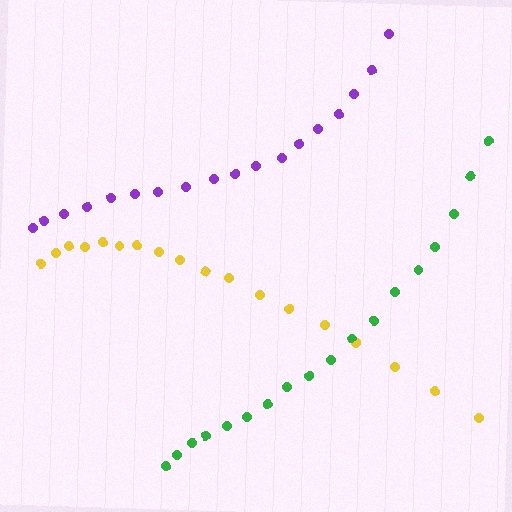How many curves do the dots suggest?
There are 3 distinct paths.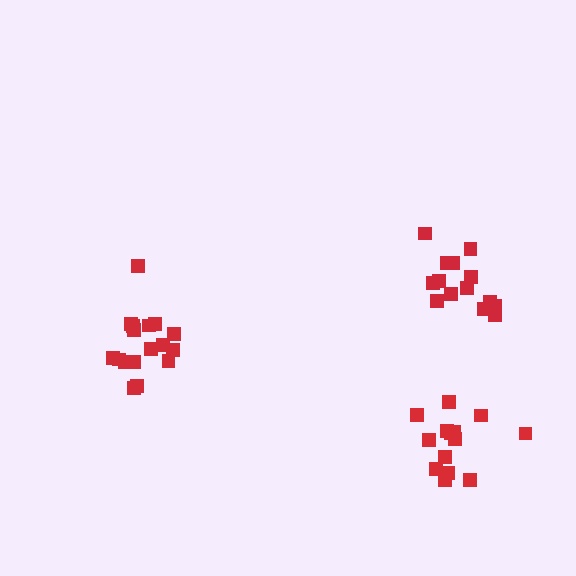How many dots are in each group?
Group 1: 14 dots, Group 2: 17 dots, Group 3: 14 dots (45 total).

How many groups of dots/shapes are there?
There are 3 groups.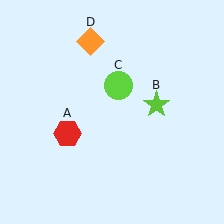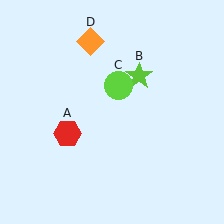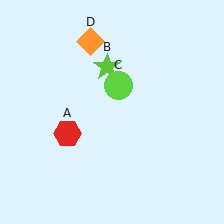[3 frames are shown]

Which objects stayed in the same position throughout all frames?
Red hexagon (object A) and lime circle (object C) and orange diamond (object D) remained stationary.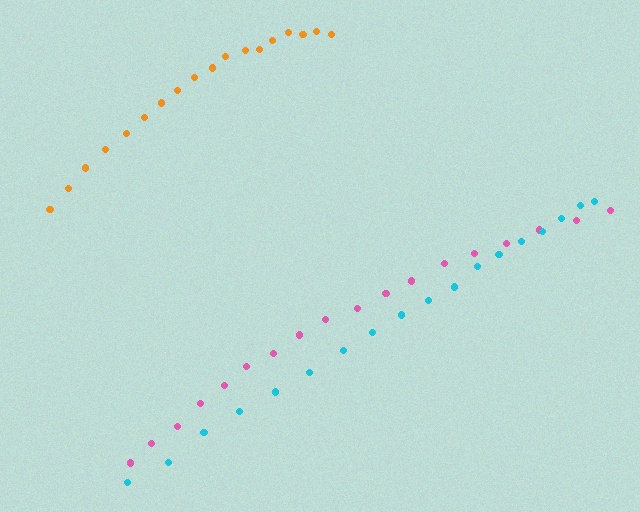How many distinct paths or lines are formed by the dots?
There are 3 distinct paths.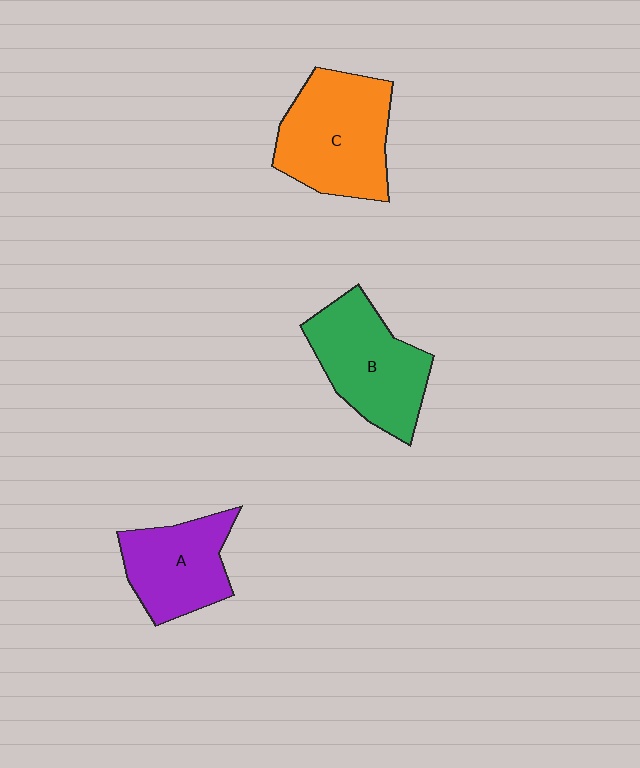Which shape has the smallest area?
Shape A (purple).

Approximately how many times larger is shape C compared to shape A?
Approximately 1.3 times.